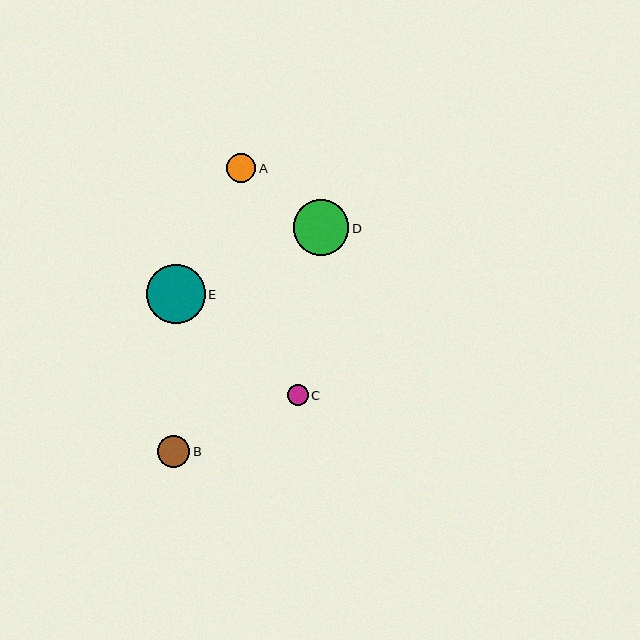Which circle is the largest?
Circle E is the largest with a size of approximately 59 pixels.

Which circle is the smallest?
Circle C is the smallest with a size of approximately 21 pixels.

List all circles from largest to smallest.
From largest to smallest: E, D, B, A, C.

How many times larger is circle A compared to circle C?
Circle A is approximately 1.4 times the size of circle C.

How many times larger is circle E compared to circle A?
Circle E is approximately 2.0 times the size of circle A.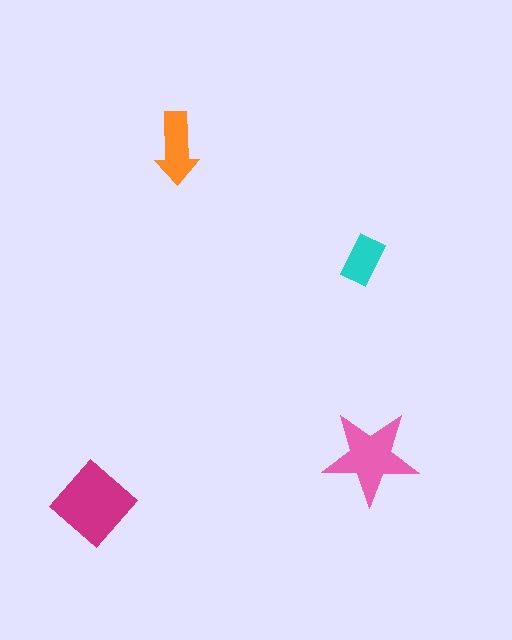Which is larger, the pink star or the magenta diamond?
The magenta diamond.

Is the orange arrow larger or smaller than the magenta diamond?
Smaller.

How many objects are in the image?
There are 4 objects in the image.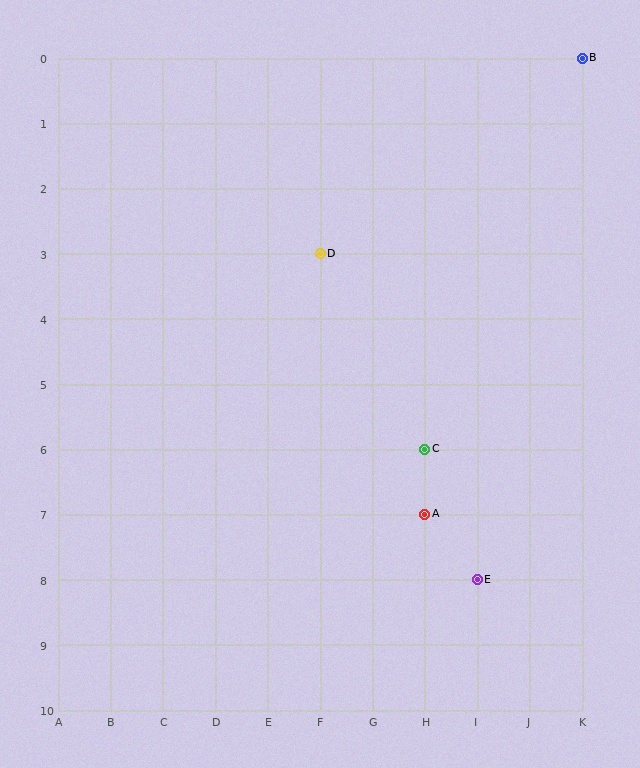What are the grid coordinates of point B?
Point B is at grid coordinates (K, 0).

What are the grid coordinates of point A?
Point A is at grid coordinates (H, 7).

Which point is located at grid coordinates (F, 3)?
Point D is at (F, 3).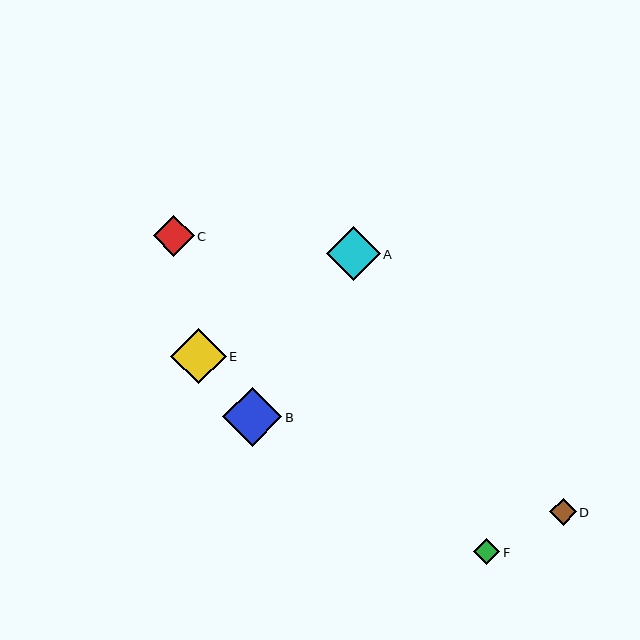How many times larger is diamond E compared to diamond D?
Diamond E is approximately 2.1 times the size of diamond D.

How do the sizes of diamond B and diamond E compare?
Diamond B and diamond E are approximately the same size.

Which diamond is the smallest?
Diamond F is the smallest with a size of approximately 26 pixels.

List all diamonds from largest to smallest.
From largest to smallest: B, E, A, C, D, F.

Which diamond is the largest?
Diamond B is the largest with a size of approximately 59 pixels.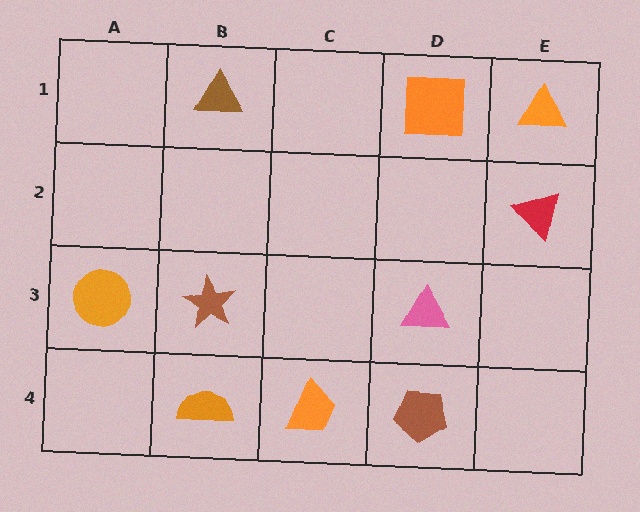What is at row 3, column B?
A brown star.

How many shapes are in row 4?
3 shapes.